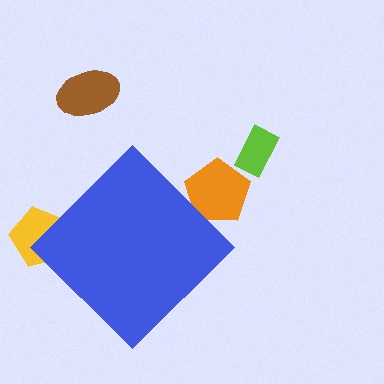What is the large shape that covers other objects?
A blue diamond.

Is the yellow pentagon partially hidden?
Yes, the yellow pentagon is partially hidden behind the blue diamond.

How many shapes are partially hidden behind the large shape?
2 shapes are partially hidden.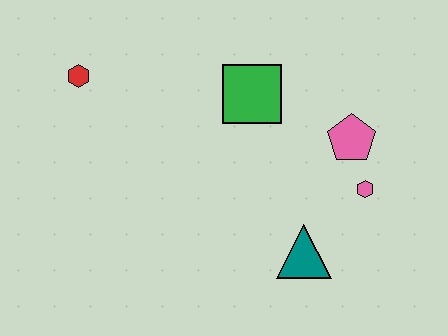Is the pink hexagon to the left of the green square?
No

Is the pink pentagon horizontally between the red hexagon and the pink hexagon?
Yes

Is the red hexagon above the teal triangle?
Yes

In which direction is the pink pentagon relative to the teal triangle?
The pink pentagon is above the teal triangle.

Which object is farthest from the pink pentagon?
The red hexagon is farthest from the pink pentagon.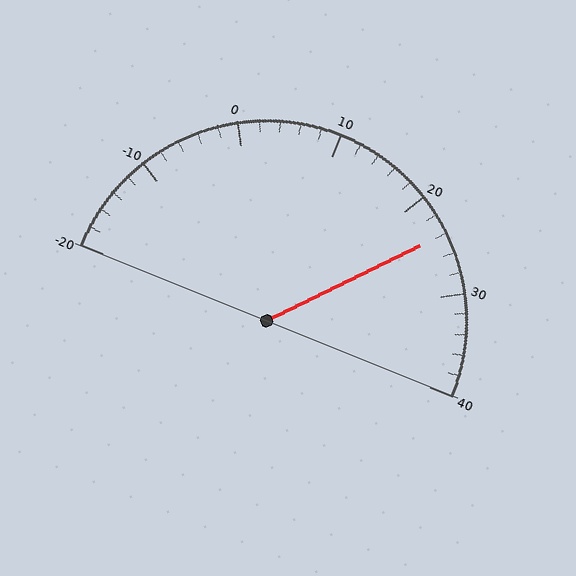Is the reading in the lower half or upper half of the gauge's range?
The reading is in the upper half of the range (-20 to 40).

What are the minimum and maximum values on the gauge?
The gauge ranges from -20 to 40.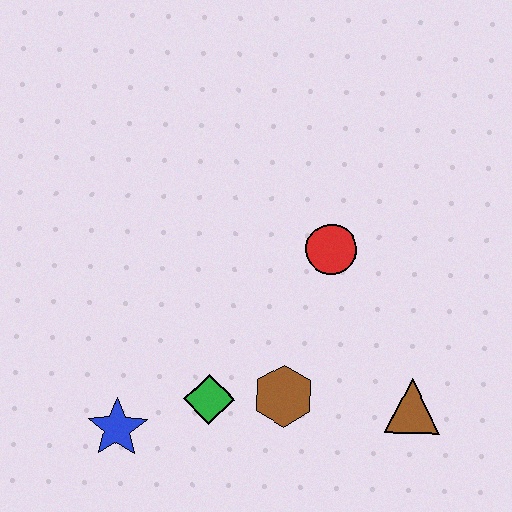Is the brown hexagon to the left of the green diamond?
No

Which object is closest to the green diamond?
The brown hexagon is closest to the green diamond.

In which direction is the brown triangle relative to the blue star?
The brown triangle is to the right of the blue star.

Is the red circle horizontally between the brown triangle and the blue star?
Yes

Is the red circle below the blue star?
No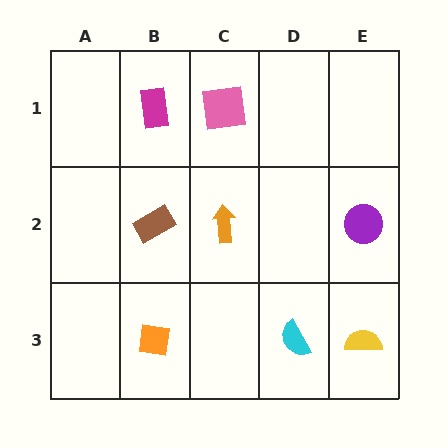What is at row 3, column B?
An orange square.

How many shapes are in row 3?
3 shapes.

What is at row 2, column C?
An orange arrow.